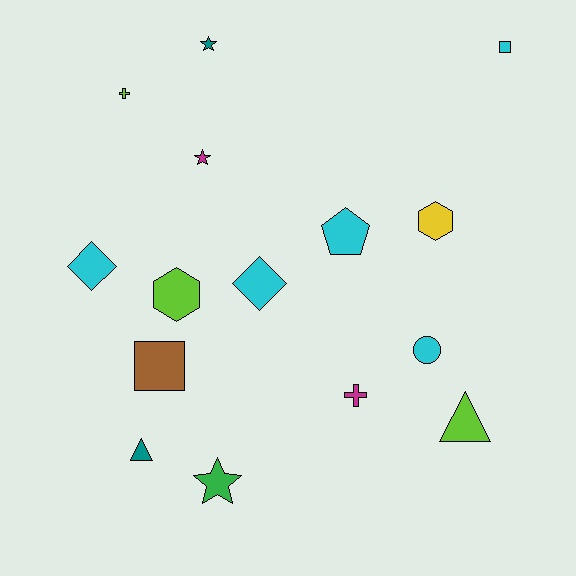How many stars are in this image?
There are 3 stars.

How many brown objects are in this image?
There is 1 brown object.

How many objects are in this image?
There are 15 objects.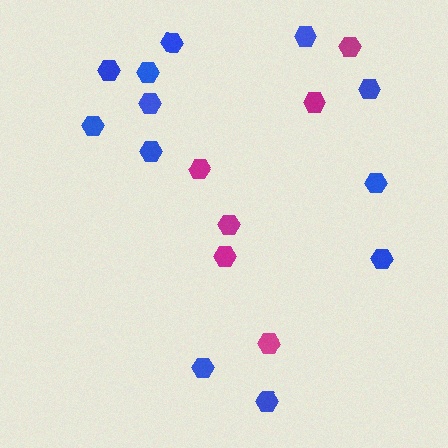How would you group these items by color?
There are 2 groups: one group of magenta hexagons (6) and one group of blue hexagons (12).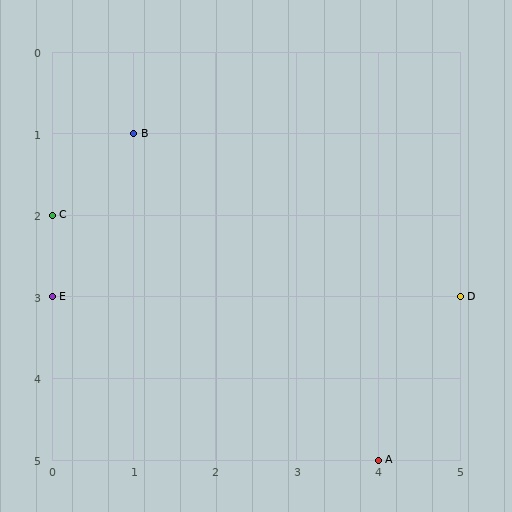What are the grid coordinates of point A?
Point A is at grid coordinates (4, 5).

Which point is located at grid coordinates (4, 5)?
Point A is at (4, 5).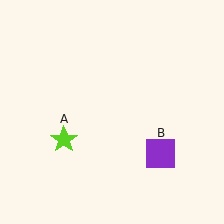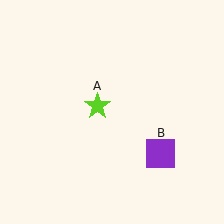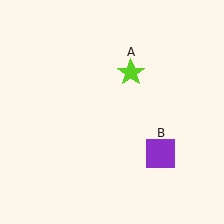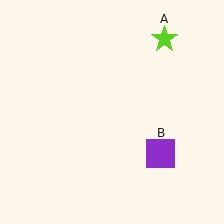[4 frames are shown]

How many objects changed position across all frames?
1 object changed position: lime star (object A).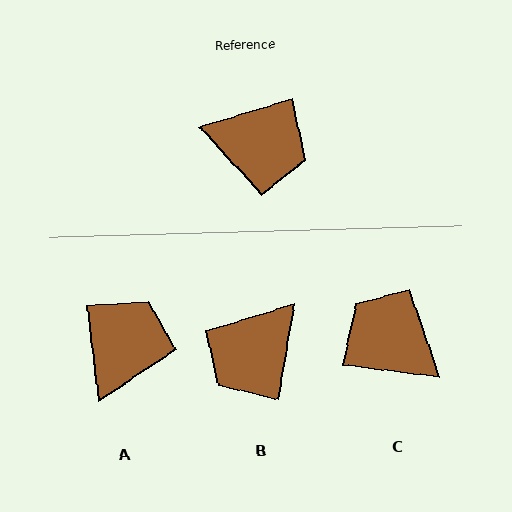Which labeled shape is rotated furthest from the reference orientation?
C, about 156 degrees away.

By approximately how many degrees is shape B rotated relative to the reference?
Approximately 116 degrees clockwise.